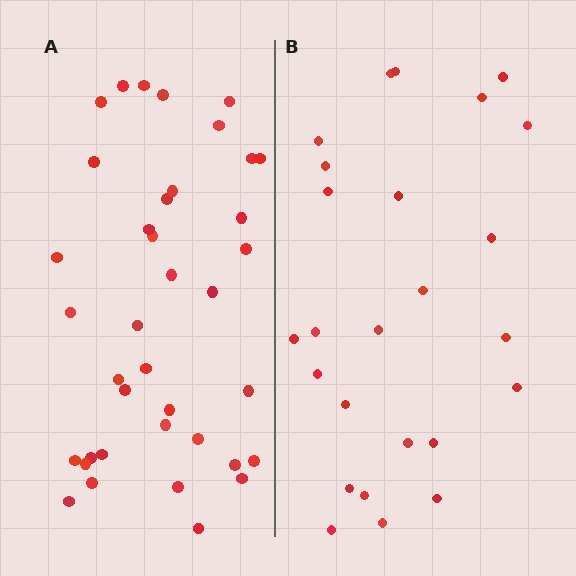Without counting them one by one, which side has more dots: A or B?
Region A (the left region) has more dots.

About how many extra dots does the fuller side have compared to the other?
Region A has approximately 15 more dots than region B.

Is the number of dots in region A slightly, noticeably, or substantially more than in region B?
Region A has substantially more. The ratio is roughly 1.5 to 1.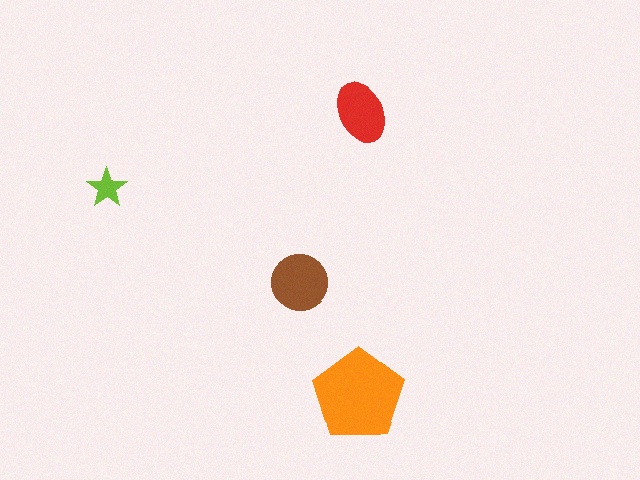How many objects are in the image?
There are 4 objects in the image.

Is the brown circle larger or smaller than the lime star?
Larger.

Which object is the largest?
The orange pentagon.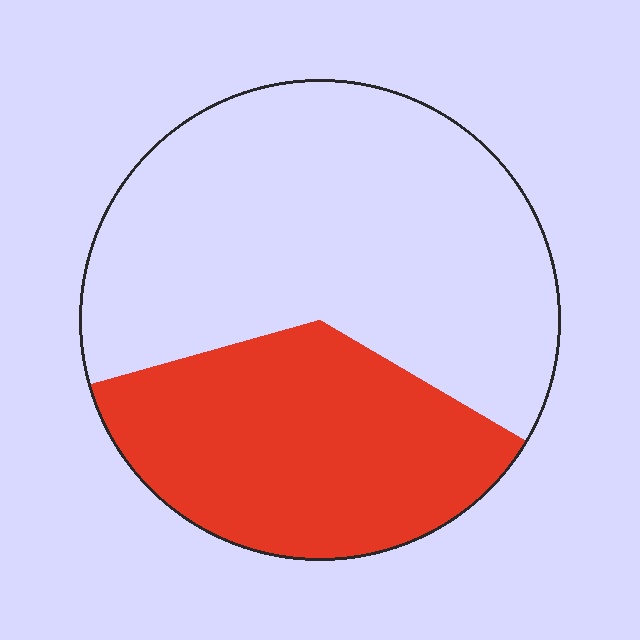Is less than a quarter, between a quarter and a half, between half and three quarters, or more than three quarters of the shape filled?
Between a quarter and a half.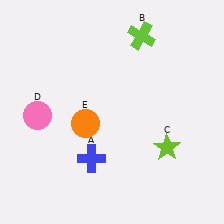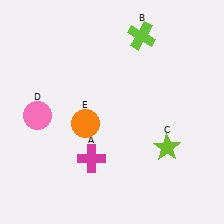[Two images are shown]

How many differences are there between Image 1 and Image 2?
There is 1 difference between the two images.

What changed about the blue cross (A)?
In Image 1, A is blue. In Image 2, it changed to magenta.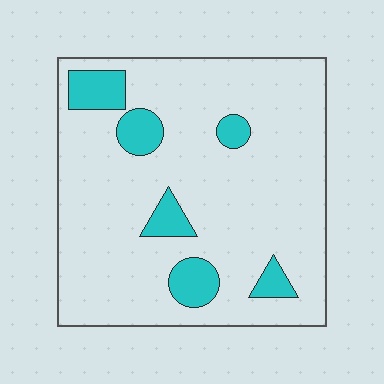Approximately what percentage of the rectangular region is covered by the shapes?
Approximately 15%.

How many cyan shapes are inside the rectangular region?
6.